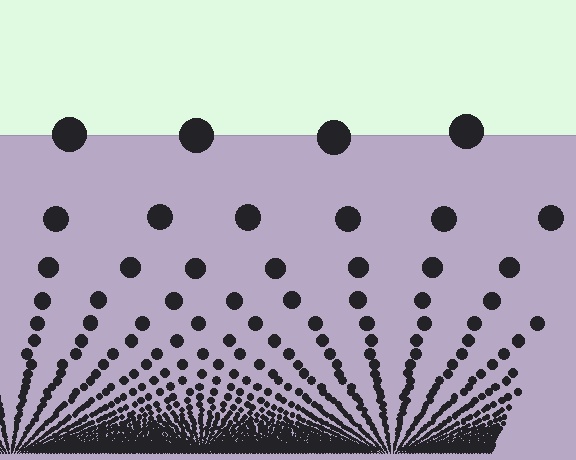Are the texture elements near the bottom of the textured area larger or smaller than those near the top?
Smaller. The gradient is inverted — elements near the bottom are smaller and denser.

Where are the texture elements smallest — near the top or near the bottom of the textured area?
Near the bottom.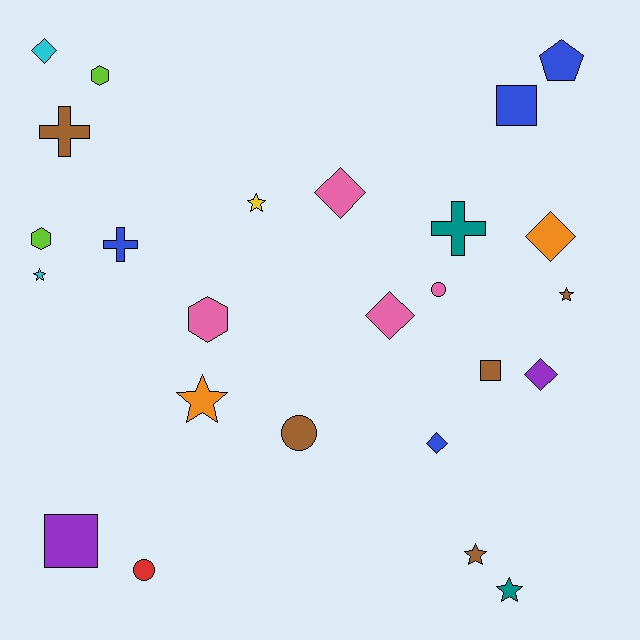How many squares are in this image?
There are 3 squares.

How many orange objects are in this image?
There are 2 orange objects.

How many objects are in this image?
There are 25 objects.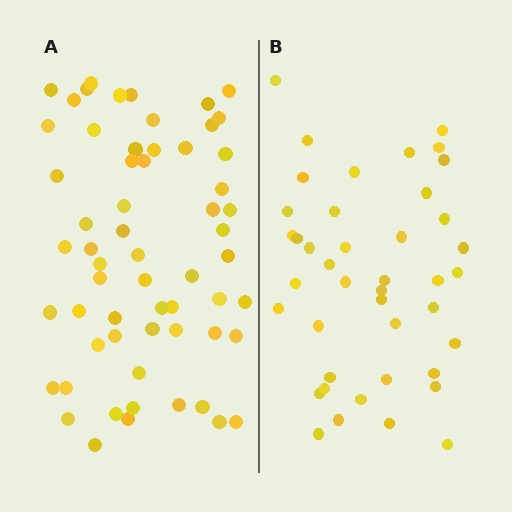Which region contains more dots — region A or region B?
Region A (the left region) has more dots.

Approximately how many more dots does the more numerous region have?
Region A has approximately 20 more dots than region B.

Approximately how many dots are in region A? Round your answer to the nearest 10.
About 60 dots.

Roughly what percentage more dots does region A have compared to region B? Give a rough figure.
About 45% more.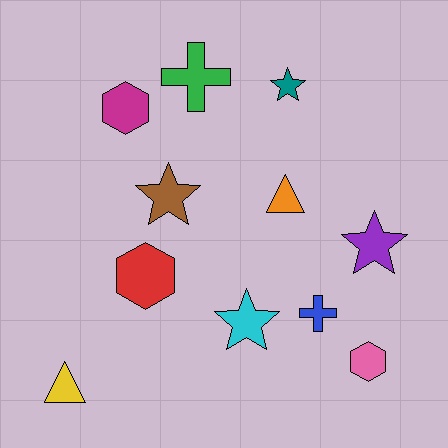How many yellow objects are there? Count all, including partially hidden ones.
There is 1 yellow object.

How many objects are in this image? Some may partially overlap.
There are 11 objects.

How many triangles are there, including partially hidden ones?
There are 2 triangles.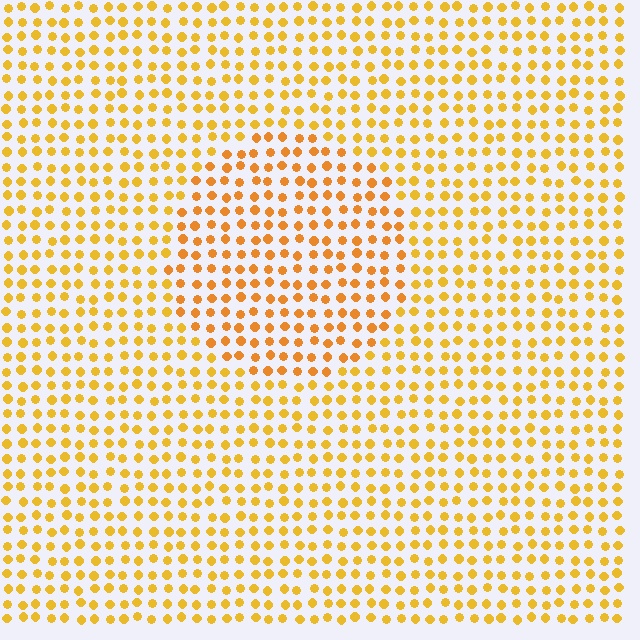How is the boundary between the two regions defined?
The boundary is defined purely by a slight shift in hue (about 16 degrees). Spacing, size, and orientation are identical on both sides.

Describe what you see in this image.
The image is filled with small yellow elements in a uniform arrangement. A circle-shaped region is visible where the elements are tinted to a slightly different hue, forming a subtle color boundary.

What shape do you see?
I see a circle.